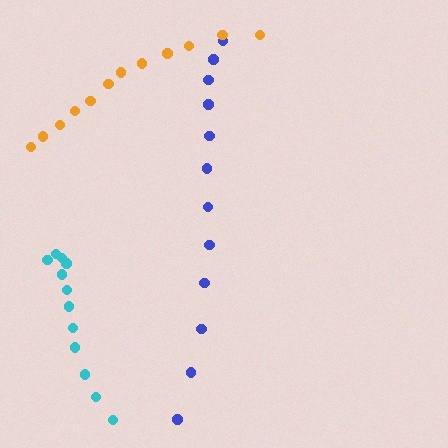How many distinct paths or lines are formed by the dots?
There are 3 distinct paths.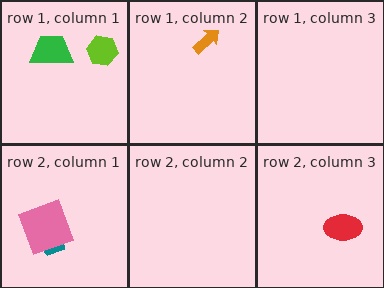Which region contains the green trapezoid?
The row 1, column 1 region.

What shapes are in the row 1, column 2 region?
The orange arrow.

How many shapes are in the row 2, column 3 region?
1.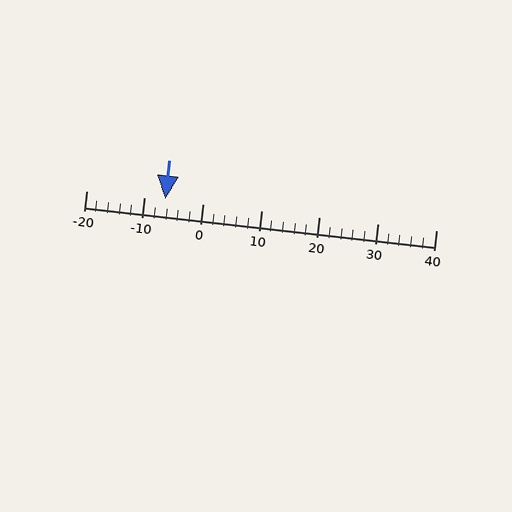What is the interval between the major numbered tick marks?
The major tick marks are spaced 10 units apart.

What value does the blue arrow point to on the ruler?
The blue arrow points to approximately -6.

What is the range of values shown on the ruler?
The ruler shows values from -20 to 40.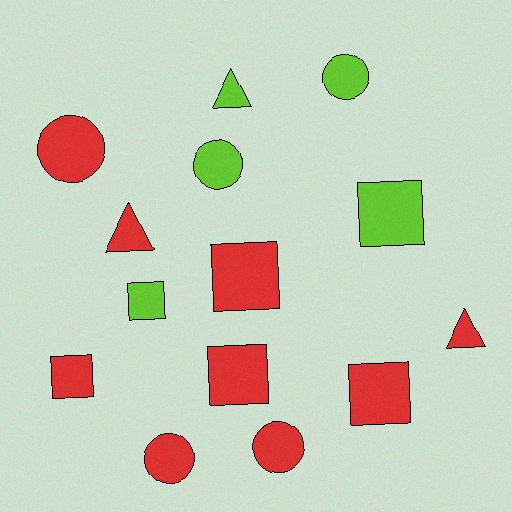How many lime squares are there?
There are 2 lime squares.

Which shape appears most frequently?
Square, with 6 objects.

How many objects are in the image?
There are 14 objects.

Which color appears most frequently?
Red, with 9 objects.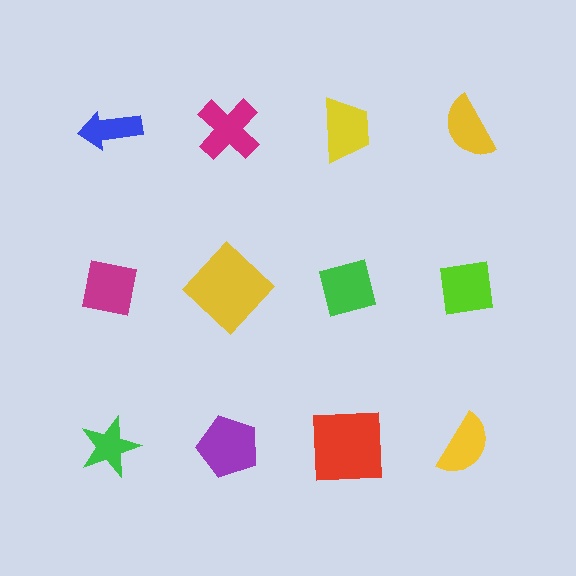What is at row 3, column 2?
A purple pentagon.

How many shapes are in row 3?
4 shapes.